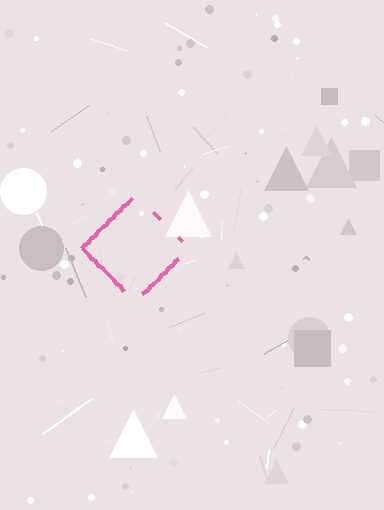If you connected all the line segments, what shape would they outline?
They would outline a diamond.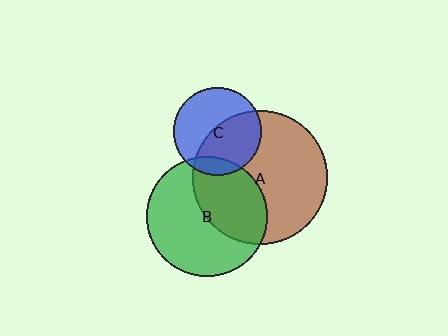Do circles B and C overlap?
Yes.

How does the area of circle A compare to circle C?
Approximately 2.3 times.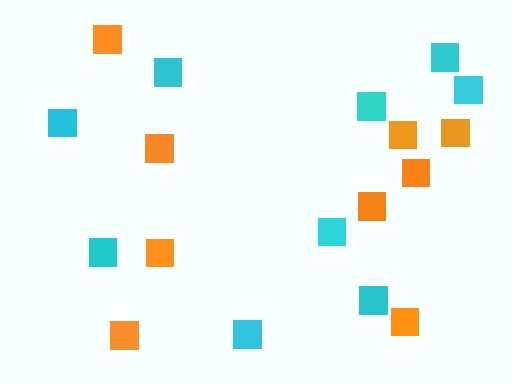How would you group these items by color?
There are 2 groups: one group of orange squares (9) and one group of cyan squares (9).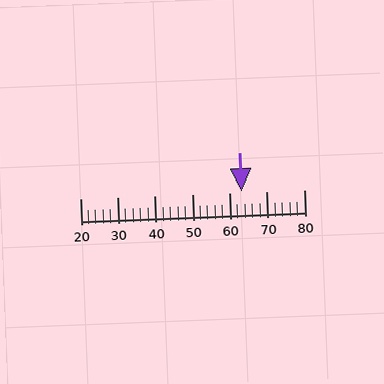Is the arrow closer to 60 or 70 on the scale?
The arrow is closer to 60.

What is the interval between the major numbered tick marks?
The major tick marks are spaced 10 units apart.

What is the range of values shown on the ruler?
The ruler shows values from 20 to 80.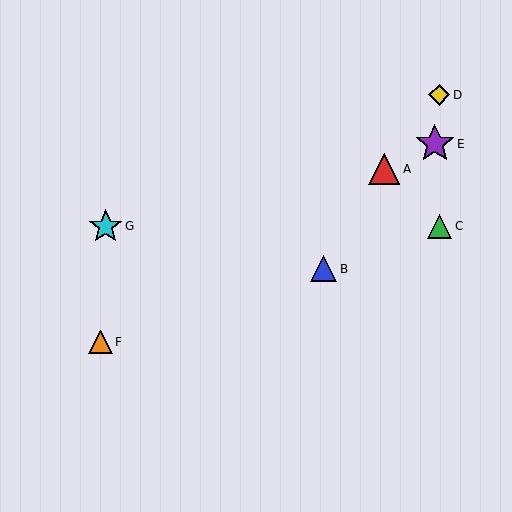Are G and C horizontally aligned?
Yes, both are at y≈226.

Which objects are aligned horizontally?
Objects C, G are aligned horizontally.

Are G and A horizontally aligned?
No, G is at y≈226 and A is at y≈169.